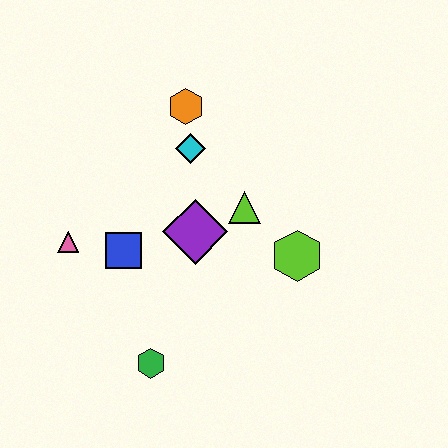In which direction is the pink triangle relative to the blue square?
The pink triangle is to the left of the blue square.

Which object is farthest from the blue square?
The lime hexagon is farthest from the blue square.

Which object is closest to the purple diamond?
The lime triangle is closest to the purple diamond.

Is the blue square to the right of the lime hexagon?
No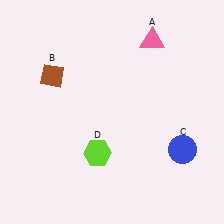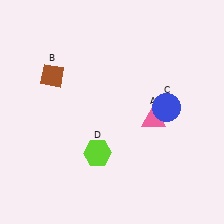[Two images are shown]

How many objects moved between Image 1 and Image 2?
2 objects moved between the two images.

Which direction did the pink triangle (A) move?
The pink triangle (A) moved down.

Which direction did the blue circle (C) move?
The blue circle (C) moved up.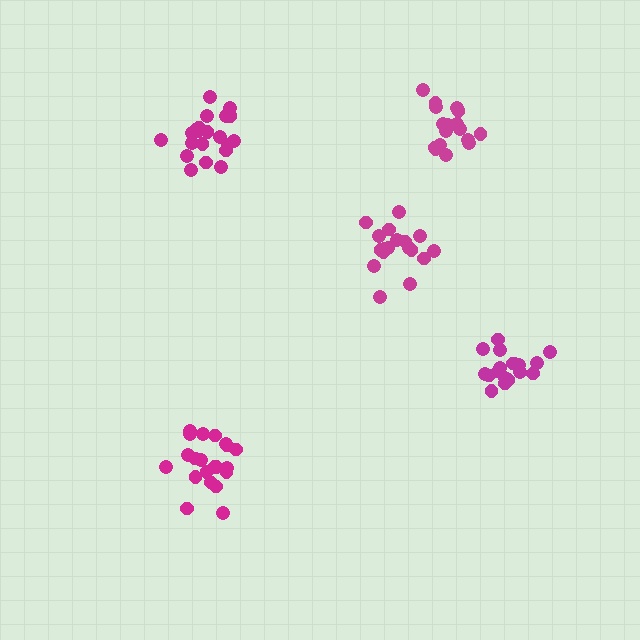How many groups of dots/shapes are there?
There are 5 groups.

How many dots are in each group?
Group 1: 21 dots, Group 2: 17 dots, Group 3: 21 dots, Group 4: 18 dots, Group 5: 18 dots (95 total).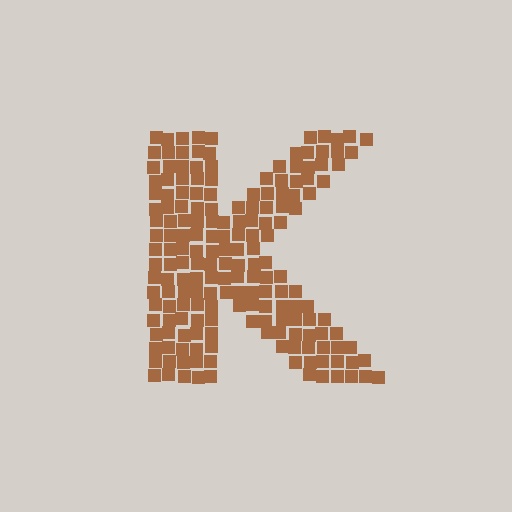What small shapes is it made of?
It is made of small squares.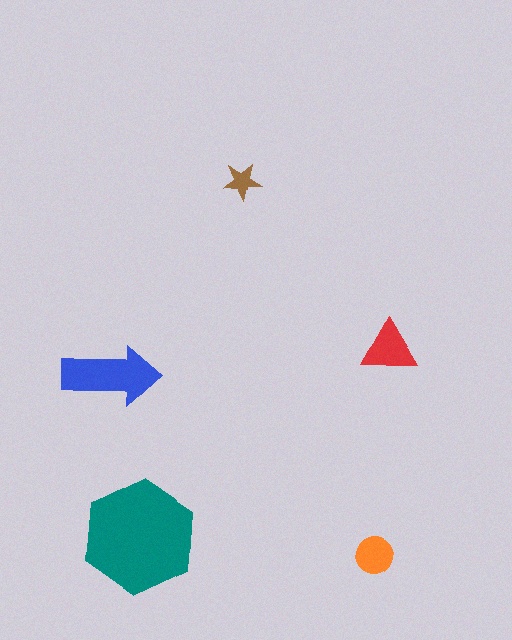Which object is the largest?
The teal hexagon.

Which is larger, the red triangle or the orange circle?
The red triangle.